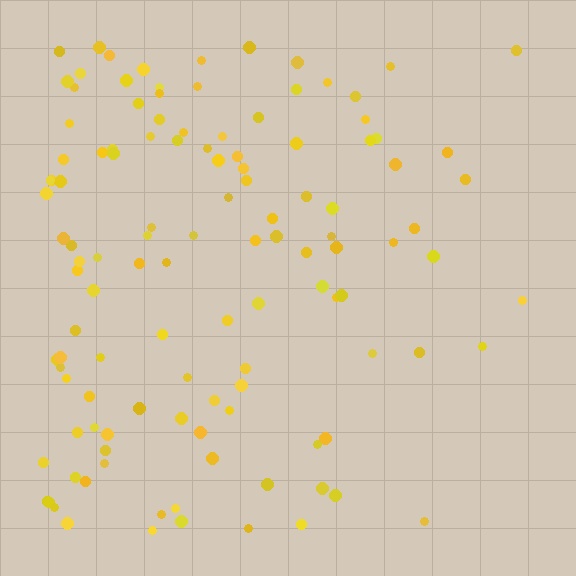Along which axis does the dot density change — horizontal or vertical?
Horizontal.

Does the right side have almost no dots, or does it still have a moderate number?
Still a moderate number, just noticeably fewer than the left.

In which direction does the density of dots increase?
From right to left, with the left side densest.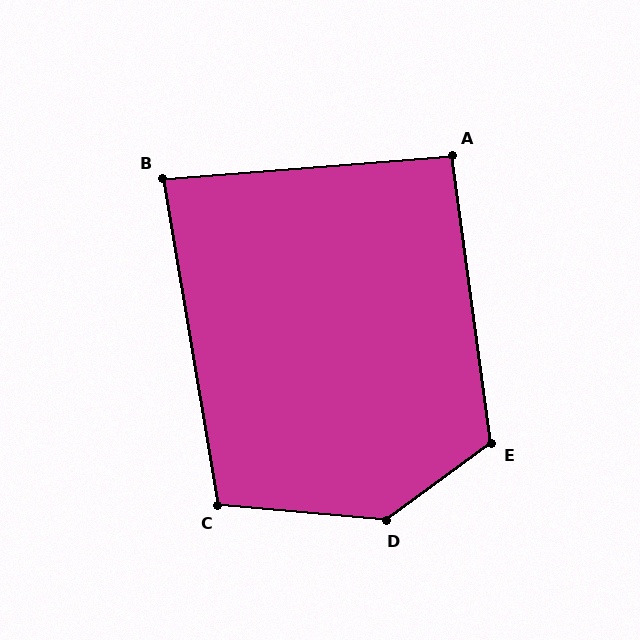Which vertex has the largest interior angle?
D, at approximately 138 degrees.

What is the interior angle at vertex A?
Approximately 93 degrees (approximately right).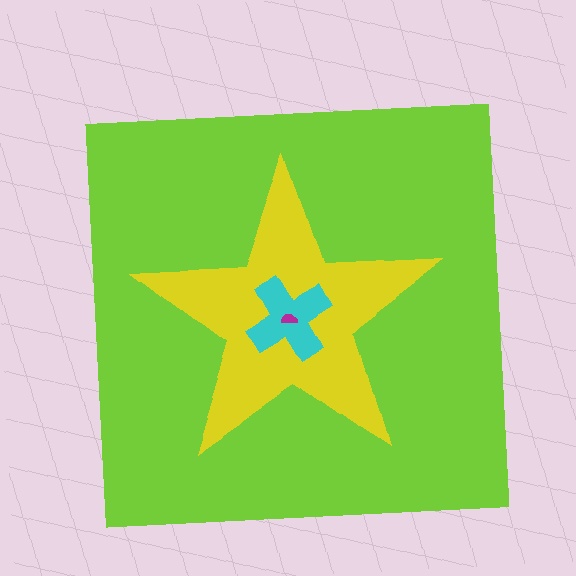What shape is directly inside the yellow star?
The cyan cross.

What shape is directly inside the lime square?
The yellow star.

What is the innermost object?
The magenta semicircle.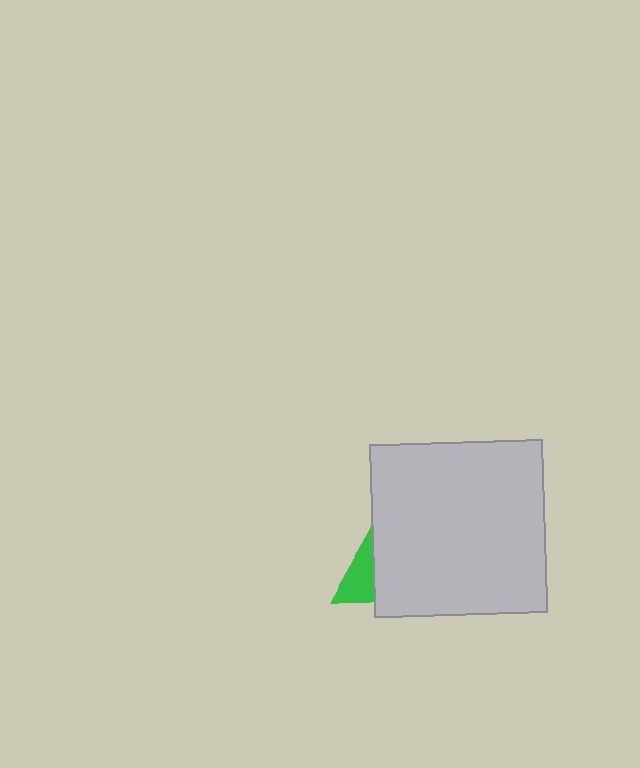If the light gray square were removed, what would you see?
You would see the complete green triangle.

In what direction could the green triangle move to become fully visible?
The green triangle could move left. That would shift it out from behind the light gray square entirely.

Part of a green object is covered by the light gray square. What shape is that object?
It is a triangle.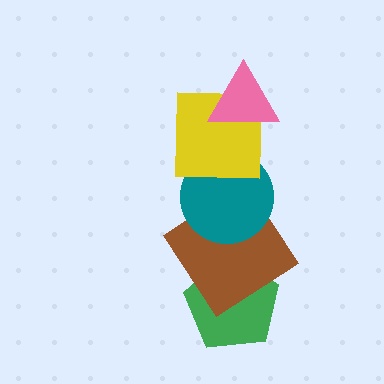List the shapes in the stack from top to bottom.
From top to bottom: the pink triangle, the yellow square, the teal circle, the brown diamond, the green pentagon.